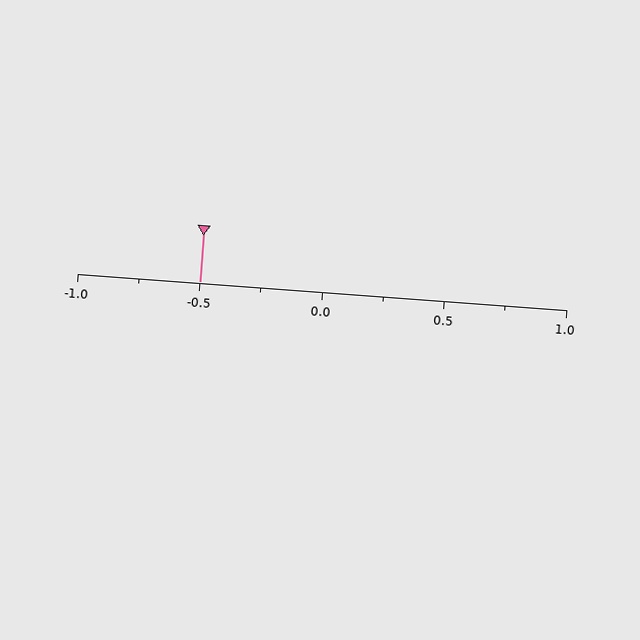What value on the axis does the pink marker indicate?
The marker indicates approximately -0.5.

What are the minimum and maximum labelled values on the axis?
The axis runs from -1.0 to 1.0.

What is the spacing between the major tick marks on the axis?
The major ticks are spaced 0.5 apart.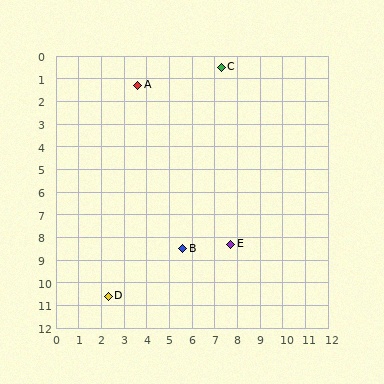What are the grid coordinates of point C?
Point C is at approximately (7.3, 0.5).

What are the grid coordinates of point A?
Point A is at approximately (3.6, 1.3).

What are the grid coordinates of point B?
Point B is at approximately (5.6, 8.5).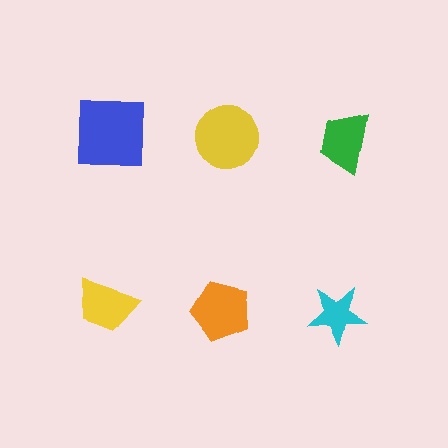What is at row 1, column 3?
A green trapezoid.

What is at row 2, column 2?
An orange pentagon.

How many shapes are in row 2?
3 shapes.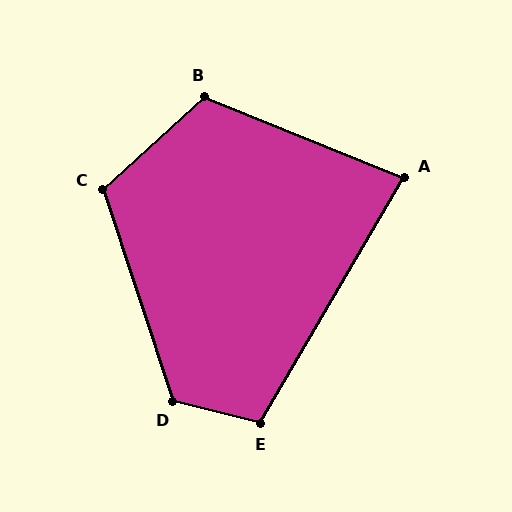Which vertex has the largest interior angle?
D, at approximately 123 degrees.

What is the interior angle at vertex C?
Approximately 114 degrees (obtuse).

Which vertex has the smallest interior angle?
A, at approximately 82 degrees.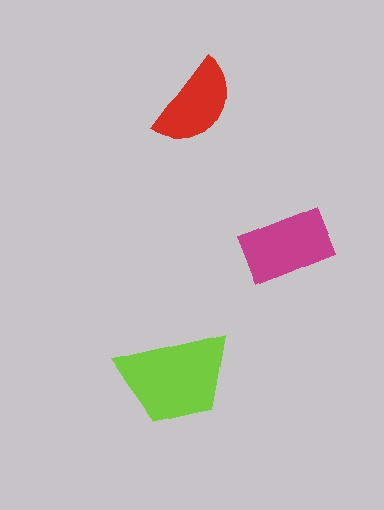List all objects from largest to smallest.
The lime trapezoid, the magenta rectangle, the red semicircle.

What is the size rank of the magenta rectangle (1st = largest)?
2nd.